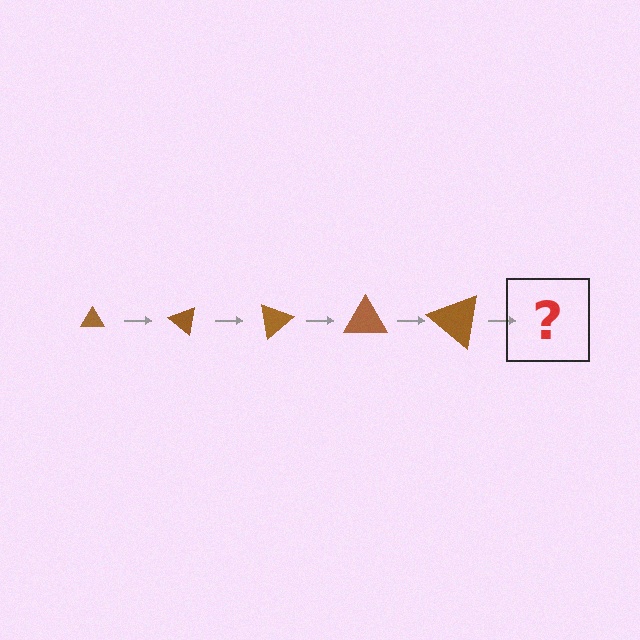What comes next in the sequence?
The next element should be a triangle, larger than the previous one and rotated 200 degrees from the start.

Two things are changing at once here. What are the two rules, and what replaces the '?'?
The two rules are that the triangle grows larger each step and it rotates 40 degrees each step. The '?' should be a triangle, larger than the previous one and rotated 200 degrees from the start.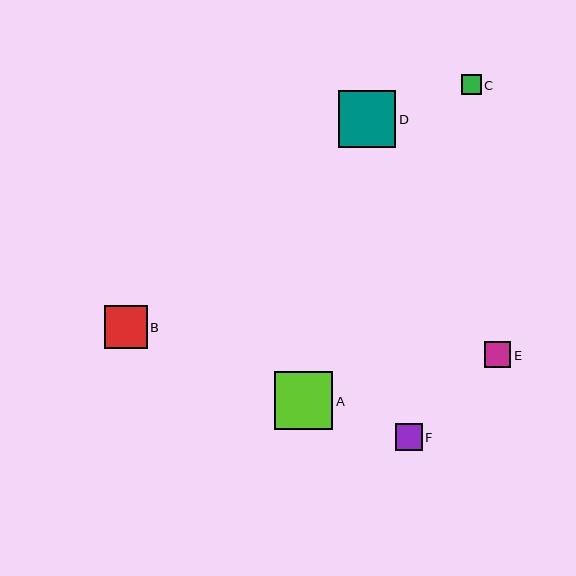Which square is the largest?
Square A is the largest with a size of approximately 58 pixels.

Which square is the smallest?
Square C is the smallest with a size of approximately 20 pixels.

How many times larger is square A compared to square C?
Square A is approximately 3.0 times the size of square C.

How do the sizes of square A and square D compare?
Square A and square D are approximately the same size.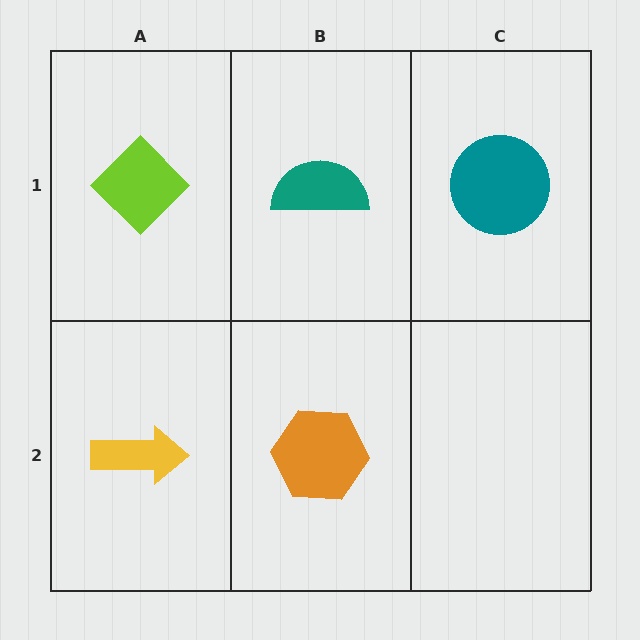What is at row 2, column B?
An orange hexagon.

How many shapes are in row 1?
3 shapes.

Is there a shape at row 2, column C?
No, that cell is empty.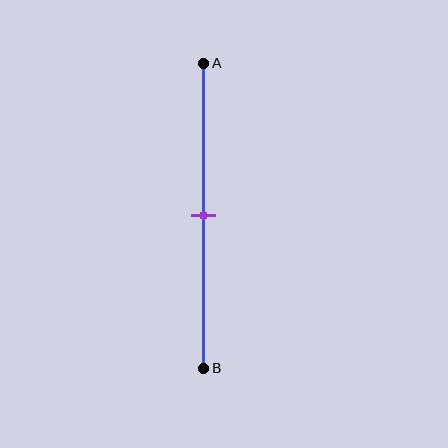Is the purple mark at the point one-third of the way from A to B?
No, the mark is at about 50% from A, not at the 33% one-third point.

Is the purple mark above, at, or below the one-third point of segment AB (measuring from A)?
The purple mark is below the one-third point of segment AB.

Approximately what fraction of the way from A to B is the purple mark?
The purple mark is approximately 50% of the way from A to B.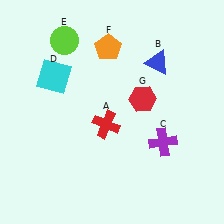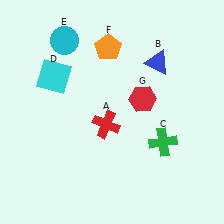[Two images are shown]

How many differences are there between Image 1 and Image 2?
There are 2 differences between the two images.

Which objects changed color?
C changed from purple to green. E changed from lime to cyan.